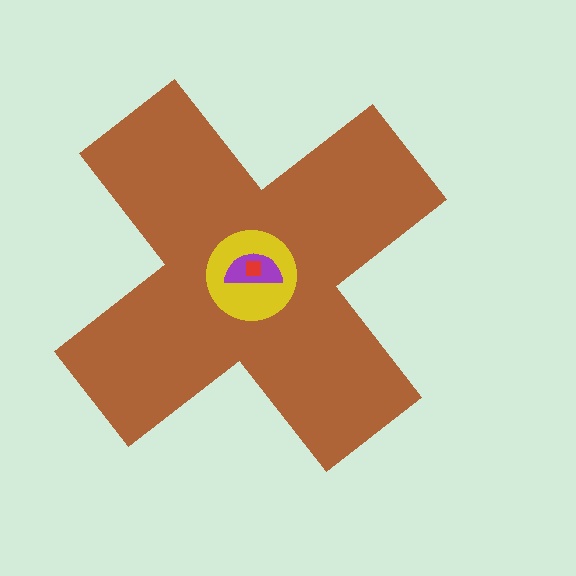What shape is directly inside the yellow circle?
The purple semicircle.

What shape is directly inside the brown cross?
The yellow circle.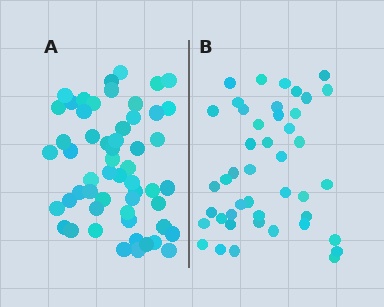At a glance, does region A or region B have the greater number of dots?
Region A (the left region) has more dots.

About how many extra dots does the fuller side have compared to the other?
Region A has roughly 12 or so more dots than region B.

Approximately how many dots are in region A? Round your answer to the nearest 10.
About 60 dots. (The exact count is 55, which rounds to 60.)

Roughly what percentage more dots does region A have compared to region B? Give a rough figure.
About 25% more.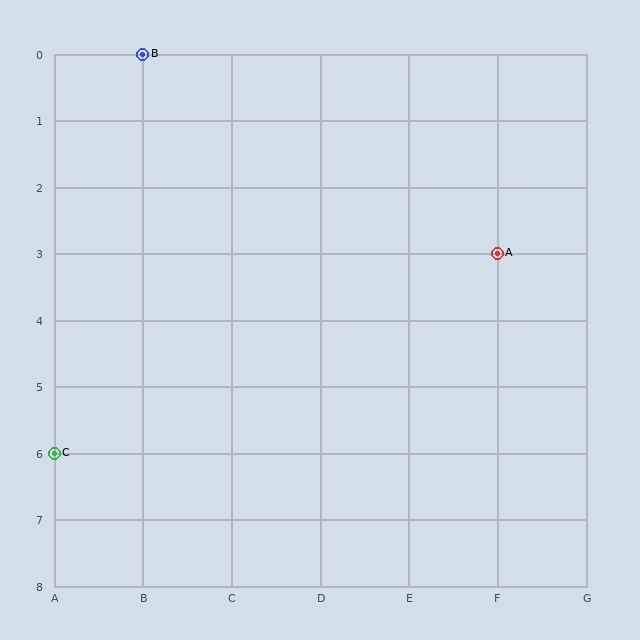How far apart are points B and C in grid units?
Points B and C are 1 column and 6 rows apart (about 6.1 grid units diagonally).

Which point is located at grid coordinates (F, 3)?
Point A is at (F, 3).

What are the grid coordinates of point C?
Point C is at grid coordinates (A, 6).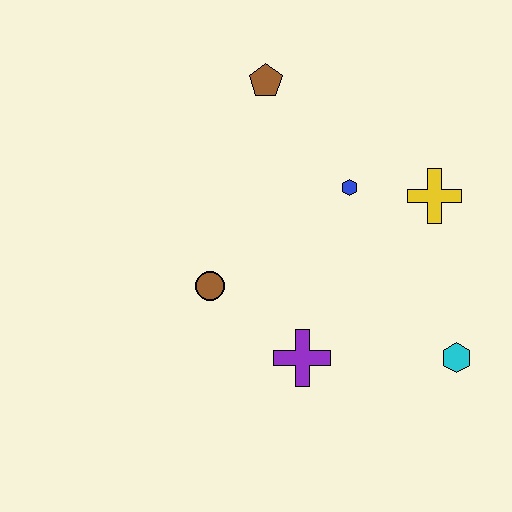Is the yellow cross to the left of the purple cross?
No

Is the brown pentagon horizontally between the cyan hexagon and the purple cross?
No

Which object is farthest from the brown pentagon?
The cyan hexagon is farthest from the brown pentagon.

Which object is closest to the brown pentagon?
The blue hexagon is closest to the brown pentagon.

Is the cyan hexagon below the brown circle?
Yes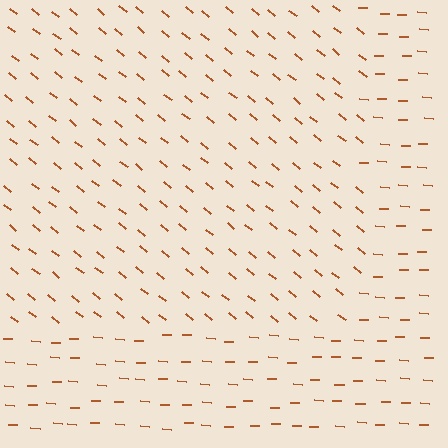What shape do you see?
I see a rectangle.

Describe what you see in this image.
The image is filled with small brown line segments. A rectangle region in the image has lines oriented differently from the surrounding lines, creating a visible texture boundary.